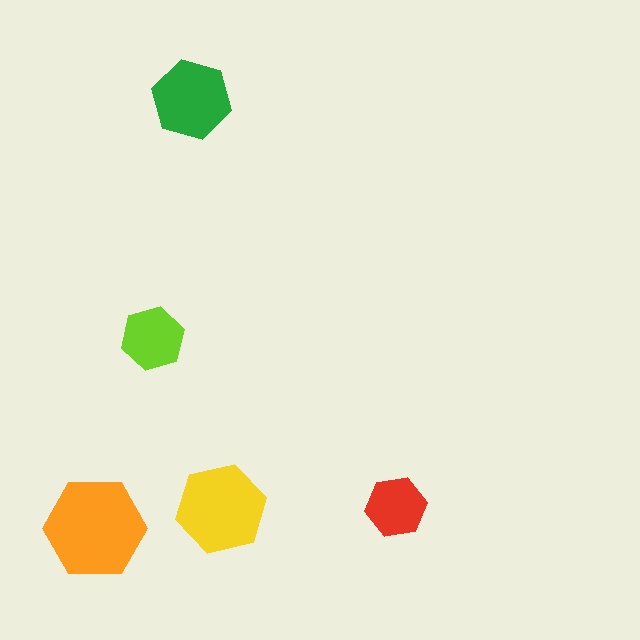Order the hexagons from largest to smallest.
the orange one, the yellow one, the green one, the lime one, the red one.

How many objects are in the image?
There are 5 objects in the image.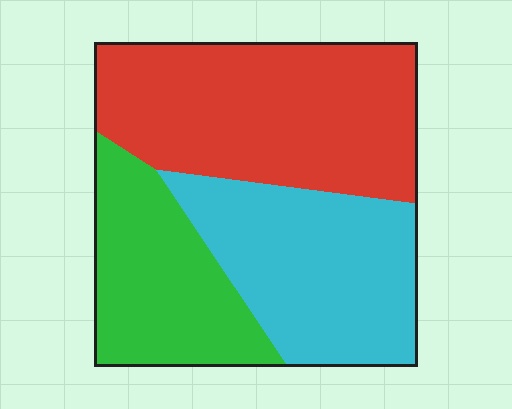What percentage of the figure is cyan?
Cyan covers roughly 35% of the figure.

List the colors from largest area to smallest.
From largest to smallest: red, cyan, green.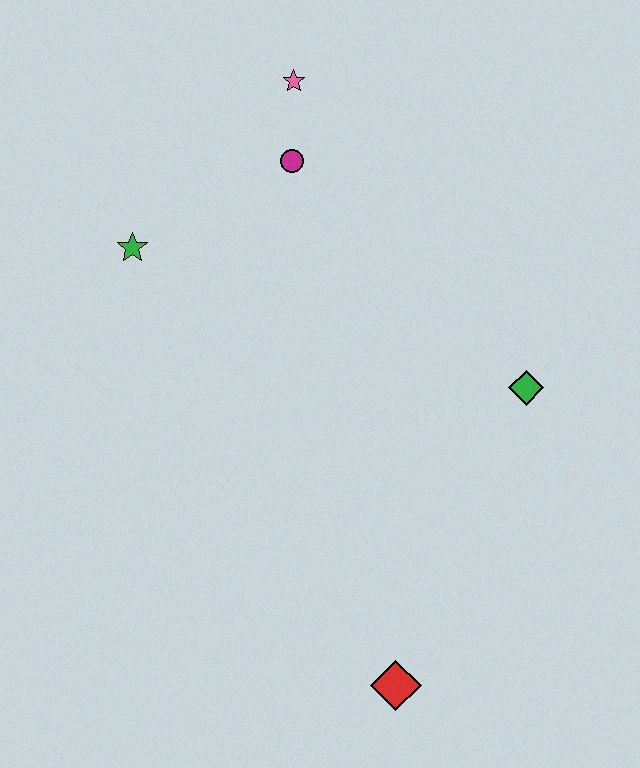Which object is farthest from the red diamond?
The pink star is farthest from the red diamond.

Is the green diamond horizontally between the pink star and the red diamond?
No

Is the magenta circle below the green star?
No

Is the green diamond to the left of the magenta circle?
No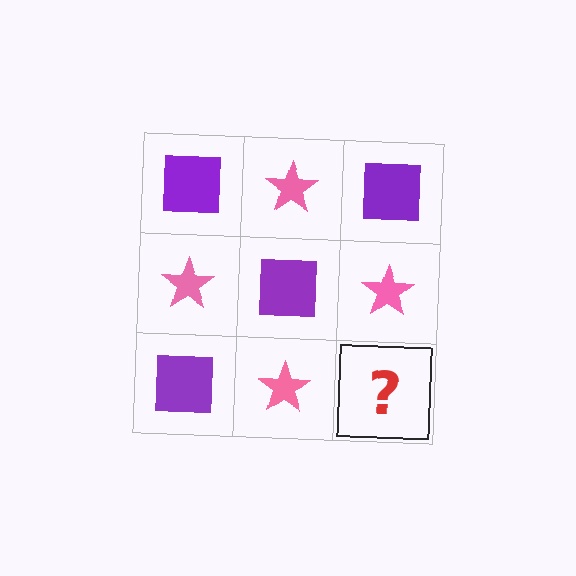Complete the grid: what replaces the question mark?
The question mark should be replaced with a purple square.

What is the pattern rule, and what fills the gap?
The rule is that it alternates purple square and pink star in a checkerboard pattern. The gap should be filled with a purple square.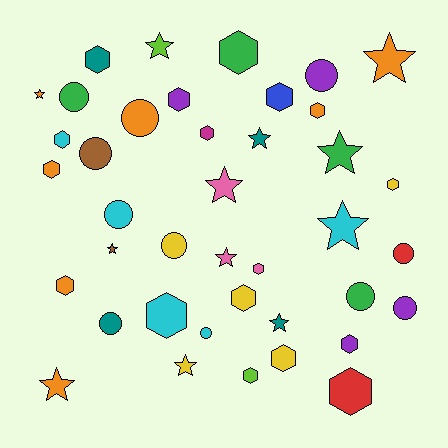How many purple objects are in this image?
There are 4 purple objects.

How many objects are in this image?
There are 40 objects.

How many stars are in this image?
There are 12 stars.